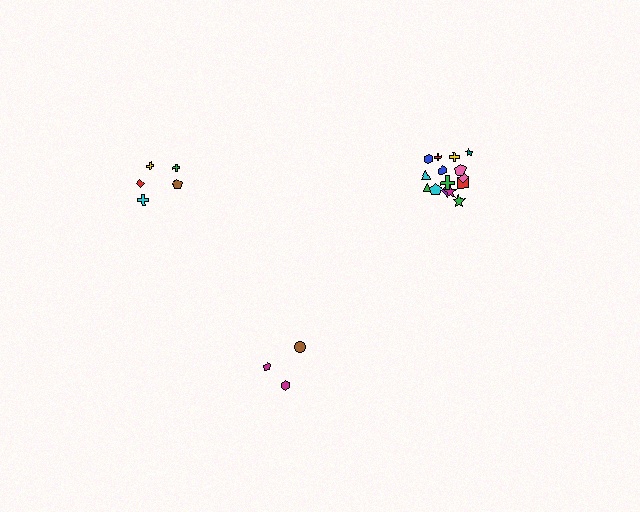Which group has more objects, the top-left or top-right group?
The top-right group.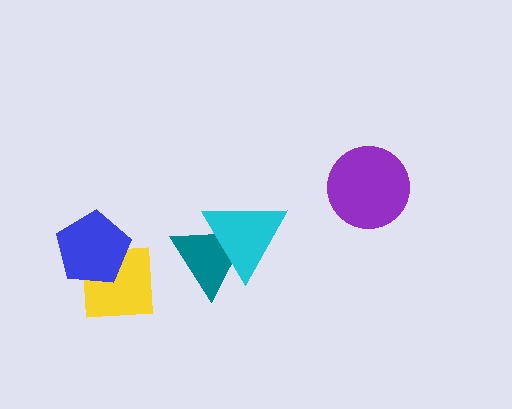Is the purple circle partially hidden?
No, no other shape covers it.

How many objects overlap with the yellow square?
1 object overlaps with the yellow square.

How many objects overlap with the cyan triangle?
1 object overlaps with the cyan triangle.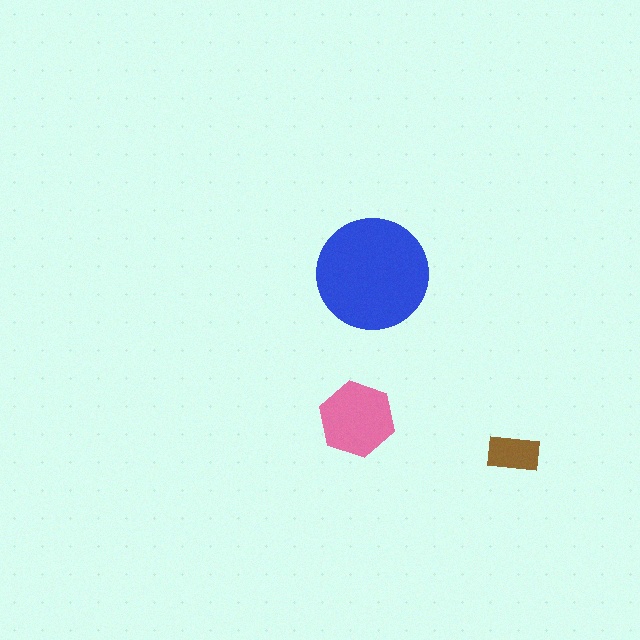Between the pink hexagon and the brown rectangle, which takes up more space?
The pink hexagon.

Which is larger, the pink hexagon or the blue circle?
The blue circle.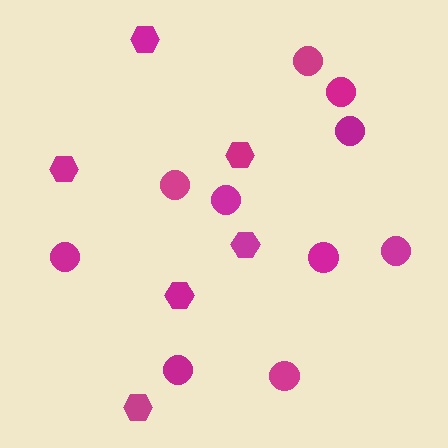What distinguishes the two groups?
There are 2 groups: one group of hexagons (6) and one group of circles (10).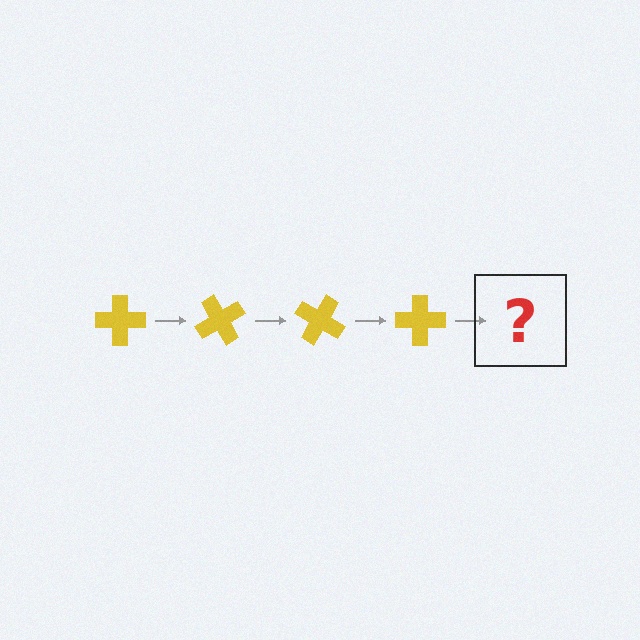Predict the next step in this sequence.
The next step is a yellow cross rotated 240 degrees.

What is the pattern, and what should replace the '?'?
The pattern is that the cross rotates 60 degrees each step. The '?' should be a yellow cross rotated 240 degrees.